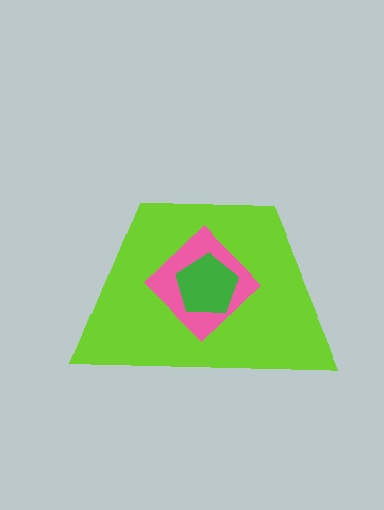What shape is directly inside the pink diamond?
The green pentagon.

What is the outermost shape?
The lime trapezoid.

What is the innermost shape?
The green pentagon.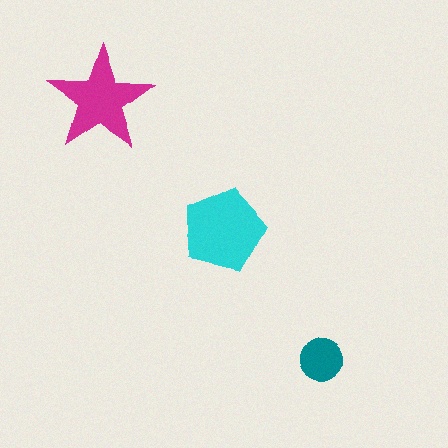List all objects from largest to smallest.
The cyan pentagon, the magenta star, the teal circle.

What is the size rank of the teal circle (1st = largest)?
3rd.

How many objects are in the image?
There are 3 objects in the image.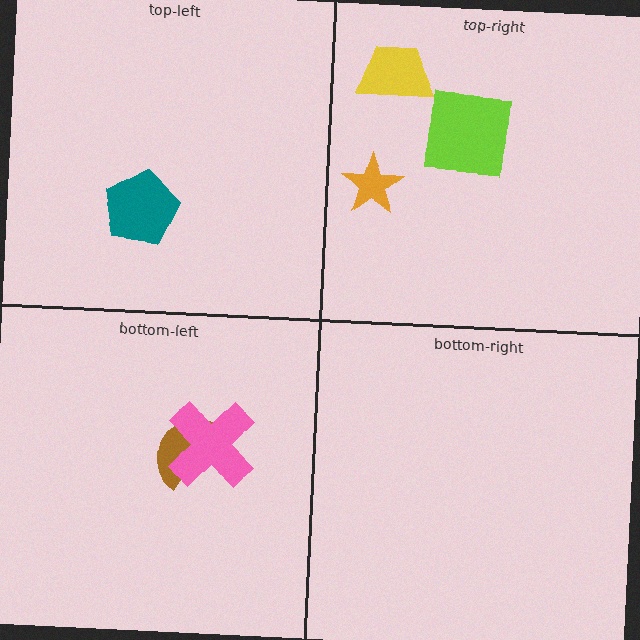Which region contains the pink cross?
The bottom-left region.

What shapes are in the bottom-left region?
The brown semicircle, the pink cross.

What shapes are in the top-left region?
The teal pentagon.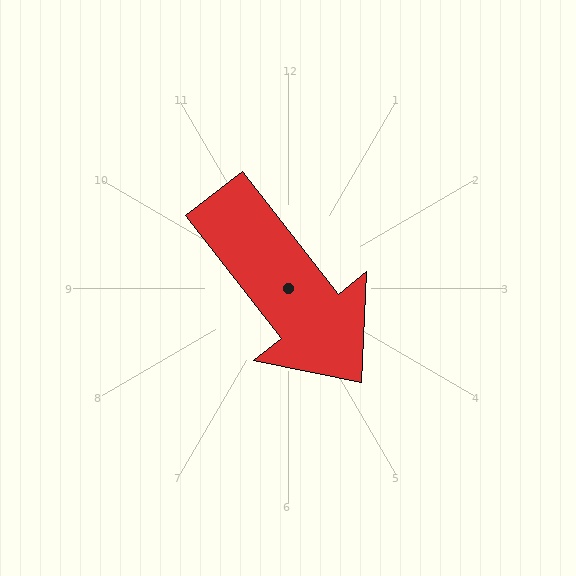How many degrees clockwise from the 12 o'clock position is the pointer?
Approximately 142 degrees.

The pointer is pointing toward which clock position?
Roughly 5 o'clock.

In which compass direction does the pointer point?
Southeast.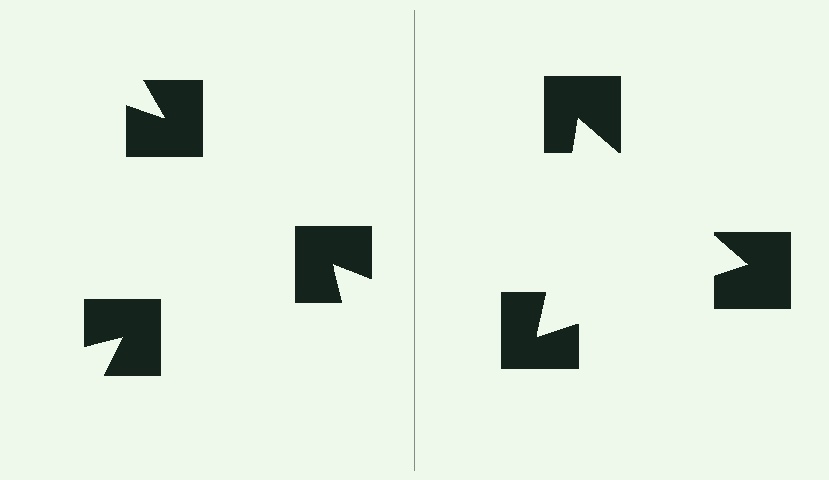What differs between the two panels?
The notched squares are positioned identically on both sides; only the wedge orientations differ. On the right they align to a triangle; on the left they are misaligned.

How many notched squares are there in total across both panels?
6 — 3 on each side.